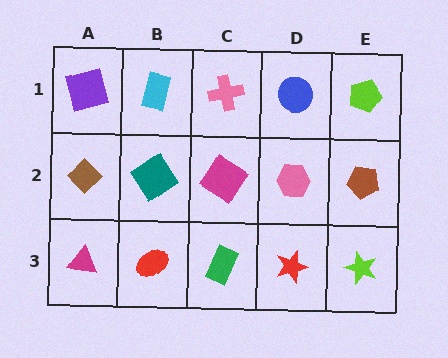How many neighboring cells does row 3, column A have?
2.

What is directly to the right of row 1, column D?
A lime pentagon.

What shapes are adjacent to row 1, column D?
A pink hexagon (row 2, column D), a pink cross (row 1, column C), a lime pentagon (row 1, column E).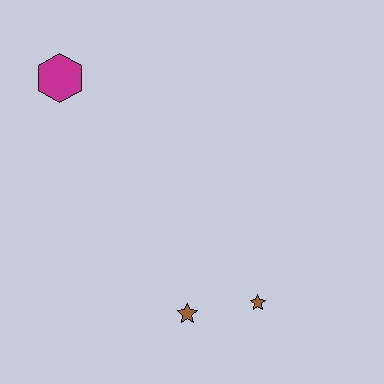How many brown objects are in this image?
There are 2 brown objects.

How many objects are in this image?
There are 3 objects.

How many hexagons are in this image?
There is 1 hexagon.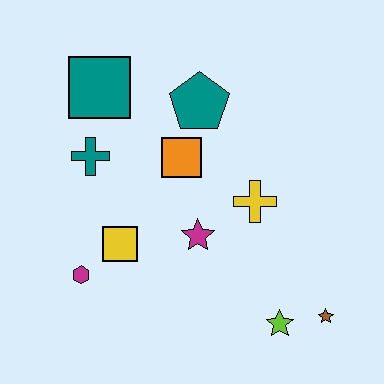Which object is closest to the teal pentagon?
The orange square is closest to the teal pentagon.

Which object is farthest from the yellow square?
The brown star is farthest from the yellow square.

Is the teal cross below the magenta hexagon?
No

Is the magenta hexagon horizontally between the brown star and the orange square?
No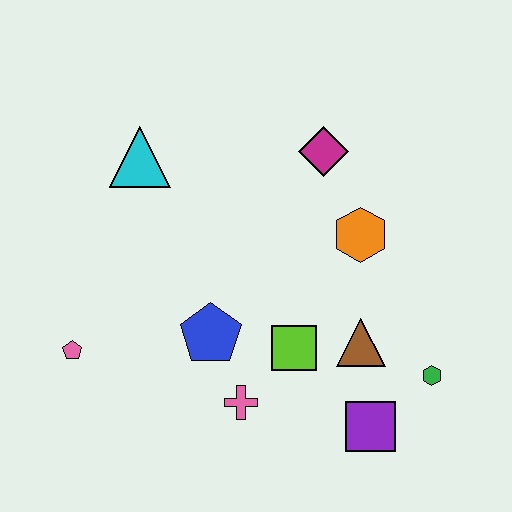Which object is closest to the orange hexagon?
The magenta diamond is closest to the orange hexagon.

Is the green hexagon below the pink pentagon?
Yes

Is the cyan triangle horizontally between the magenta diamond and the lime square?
No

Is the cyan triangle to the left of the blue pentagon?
Yes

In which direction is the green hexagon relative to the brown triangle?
The green hexagon is to the right of the brown triangle.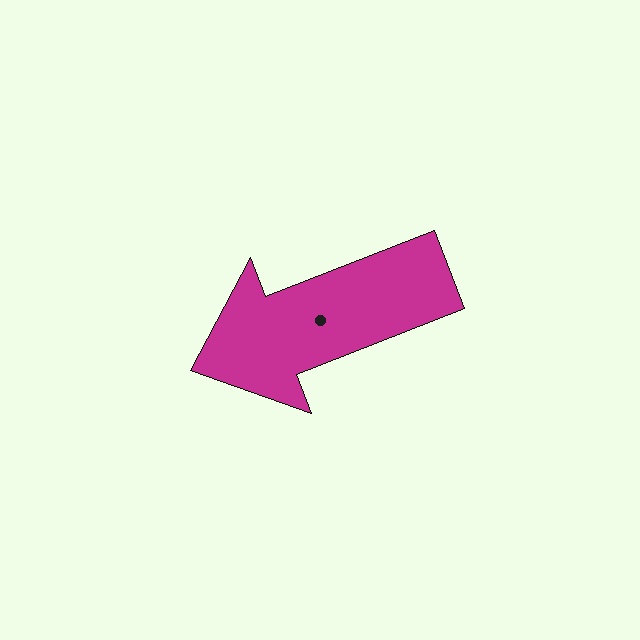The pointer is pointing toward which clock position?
Roughly 8 o'clock.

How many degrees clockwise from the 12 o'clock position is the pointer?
Approximately 249 degrees.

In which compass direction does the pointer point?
West.